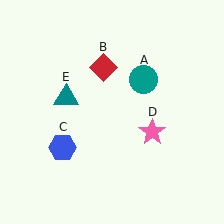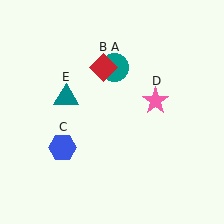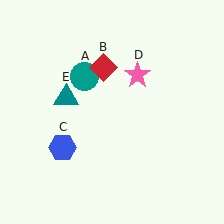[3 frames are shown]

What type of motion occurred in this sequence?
The teal circle (object A), pink star (object D) rotated counterclockwise around the center of the scene.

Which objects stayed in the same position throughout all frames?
Red diamond (object B) and blue hexagon (object C) and teal triangle (object E) remained stationary.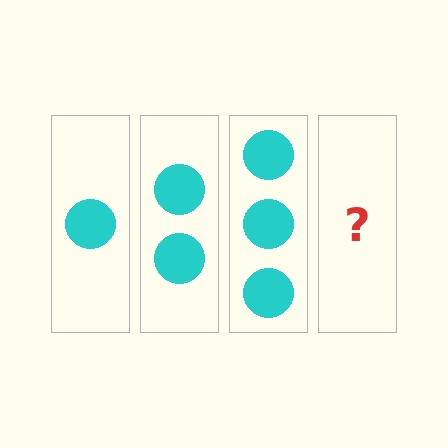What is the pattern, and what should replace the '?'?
The pattern is that each step adds one more circle. The '?' should be 4 circles.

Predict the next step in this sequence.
The next step is 4 circles.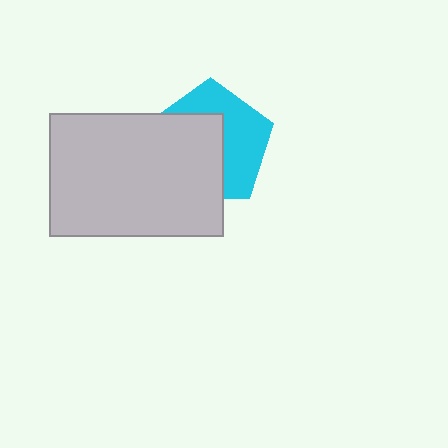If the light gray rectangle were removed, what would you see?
You would see the complete cyan pentagon.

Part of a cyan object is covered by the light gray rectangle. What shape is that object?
It is a pentagon.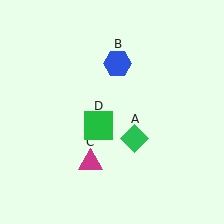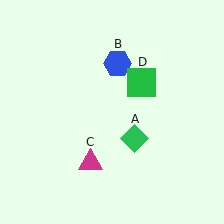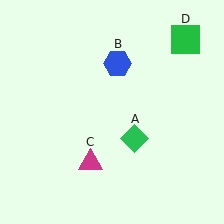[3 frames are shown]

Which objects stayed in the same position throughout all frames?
Green diamond (object A) and blue hexagon (object B) and magenta triangle (object C) remained stationary.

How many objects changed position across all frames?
1 object changed position: green square (object D).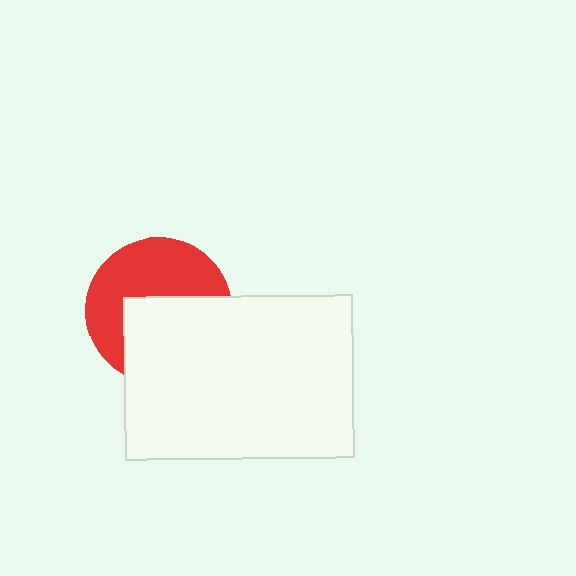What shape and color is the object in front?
The object in front is a white rectangle.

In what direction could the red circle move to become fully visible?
The red circle could move up. That would shift it out from behind the white rectangle entirely.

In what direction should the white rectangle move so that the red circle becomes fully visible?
The white rectangle should move down. That is the shortest direction to clear the overlap and leave the red circle fully visible.